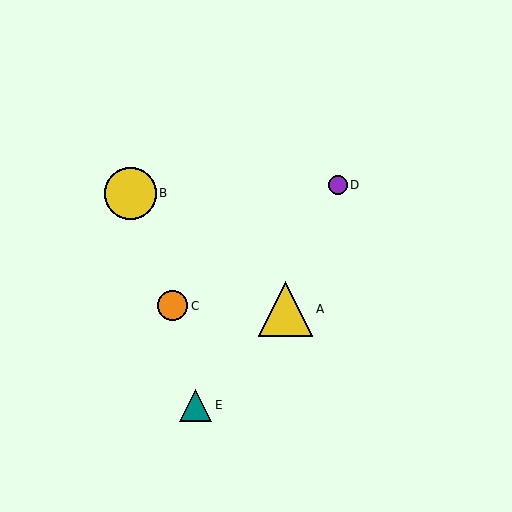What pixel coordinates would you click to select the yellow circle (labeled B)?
Click at (131, 193) to select the yellow circle B.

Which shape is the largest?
The yellow triangle (labeled A) is the largest.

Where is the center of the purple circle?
The center of the purple circle is at (338, 185).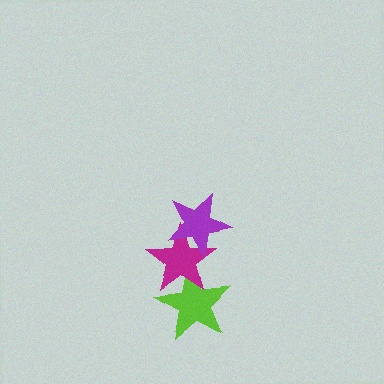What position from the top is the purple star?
The purple star is 1st from the top.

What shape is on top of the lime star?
The magenta star is on top of the lime star.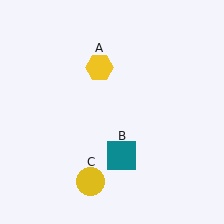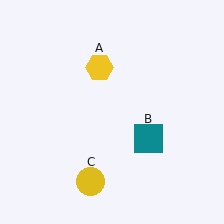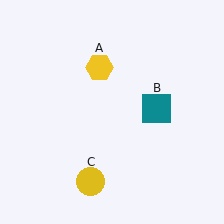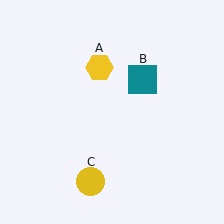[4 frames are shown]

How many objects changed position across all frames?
1 object changed position: teal square (object B).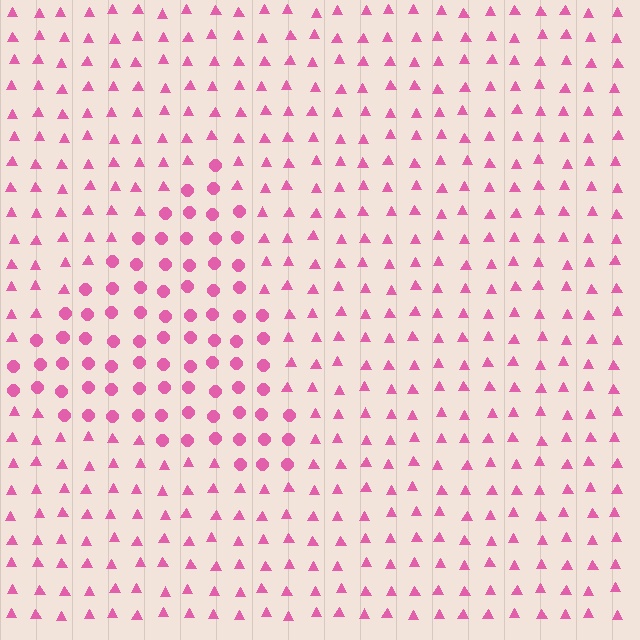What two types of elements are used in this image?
The image uses circles inside the triangle region and triangles outside it.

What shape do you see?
I see a triangle.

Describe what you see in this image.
The image is filled with small pink elements arranged in a uniform grid. A triangle-shaped region contains circles, while the surrounding area contains triangles. The boundary is defined purely by the change in element shape.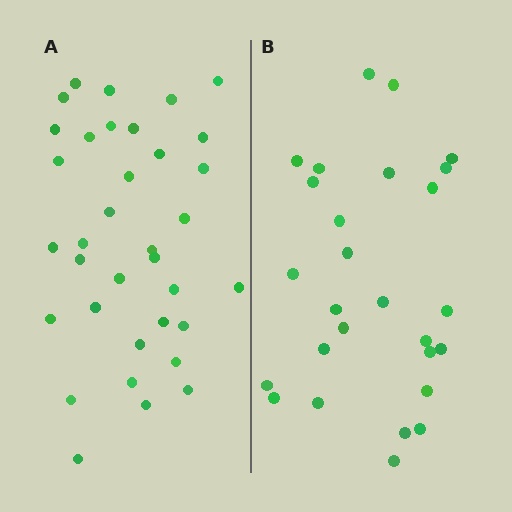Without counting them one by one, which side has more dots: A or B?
Region A (the left region) has more dots.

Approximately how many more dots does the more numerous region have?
Region A has roughly 8 or so more dots than region B.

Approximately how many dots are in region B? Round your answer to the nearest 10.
About 30 dots. (The exact count is 27, which rounds to 30.)